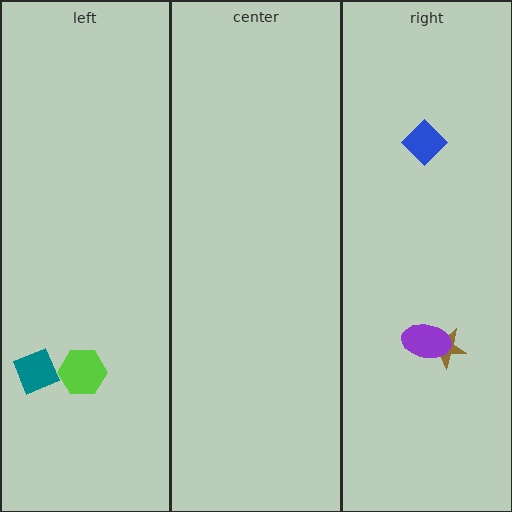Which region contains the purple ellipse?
The right region.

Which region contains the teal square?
The left region.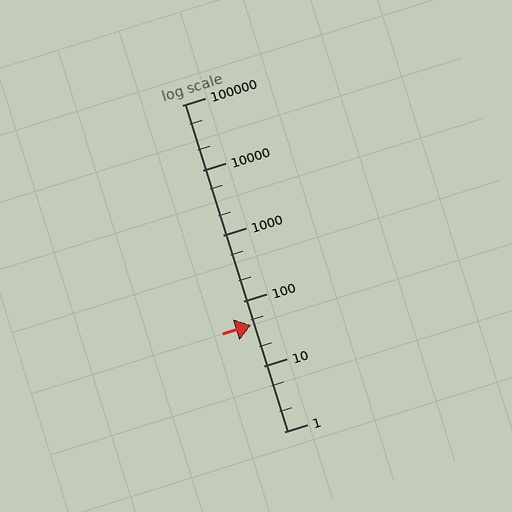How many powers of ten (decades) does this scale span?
The scale spans 5 decades, from 1 to 100000.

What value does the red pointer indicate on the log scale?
The pointer indicates approximately 42.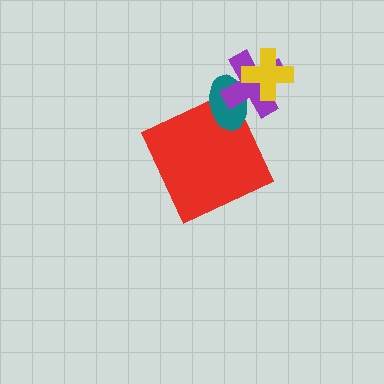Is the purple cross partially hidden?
Yes, it is partially covered by another shape.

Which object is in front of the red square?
The teal ellipse is in front of the red square.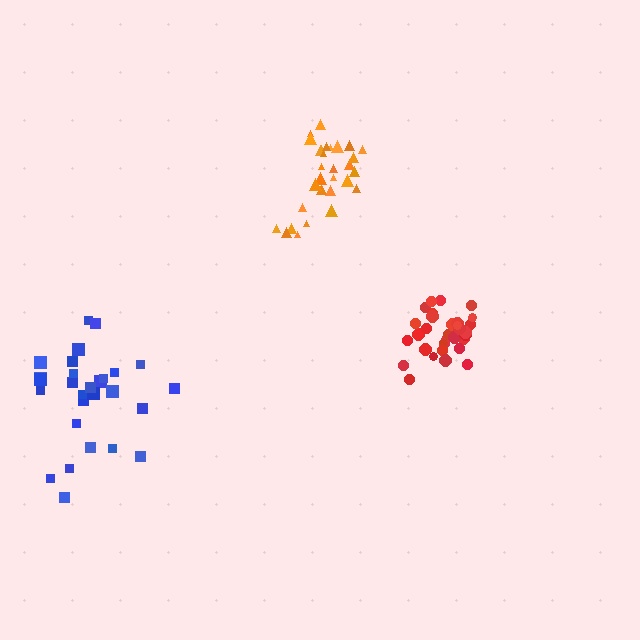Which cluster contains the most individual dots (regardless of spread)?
Red (33).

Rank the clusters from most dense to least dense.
red, orange, blue.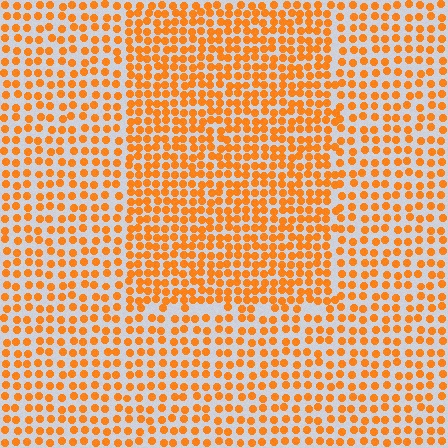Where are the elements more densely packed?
The elements are more densely packed inside the rectangle boundary.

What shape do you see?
I see a rectangle.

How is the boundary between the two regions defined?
The boundary is defined by a change in element density (approximately 1.6x ratio). All elements are the same color, size, and shape.